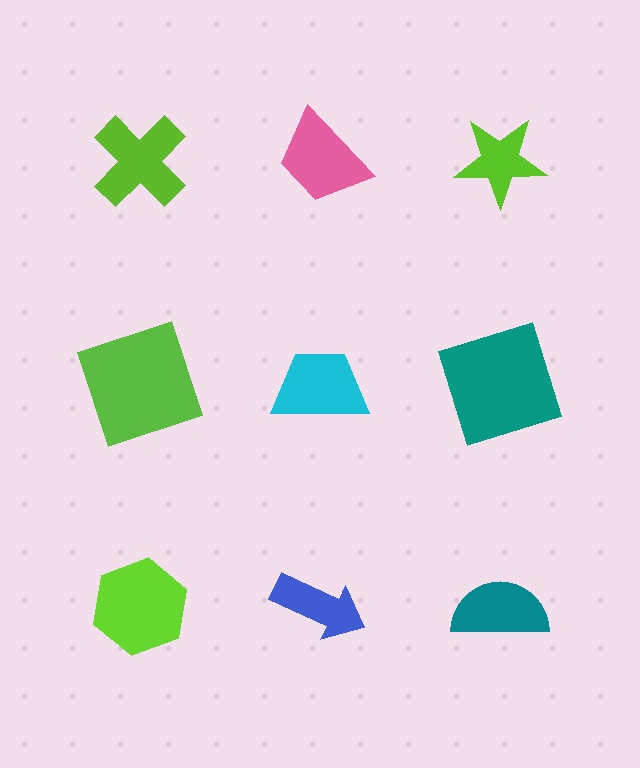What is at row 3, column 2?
A blue arrow.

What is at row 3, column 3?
A teal semicircle.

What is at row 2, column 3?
A teal square.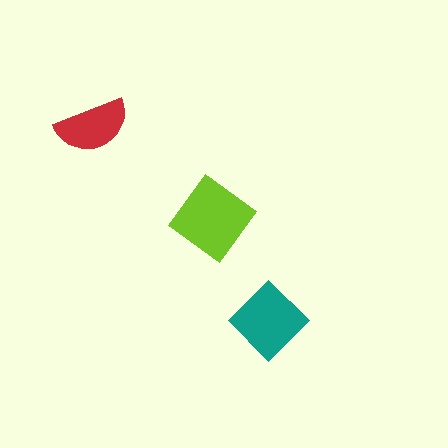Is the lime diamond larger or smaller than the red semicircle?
Larger.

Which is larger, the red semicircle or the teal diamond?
The teal diamond.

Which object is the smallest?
The red semicircle.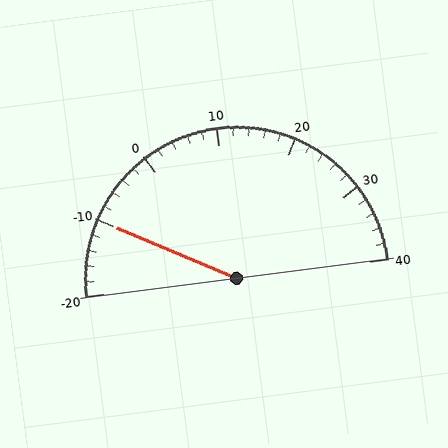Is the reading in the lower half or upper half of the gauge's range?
The reading is in the lower half of the range (-20 to 40).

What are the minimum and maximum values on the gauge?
The gauge ranges from -20 to 40.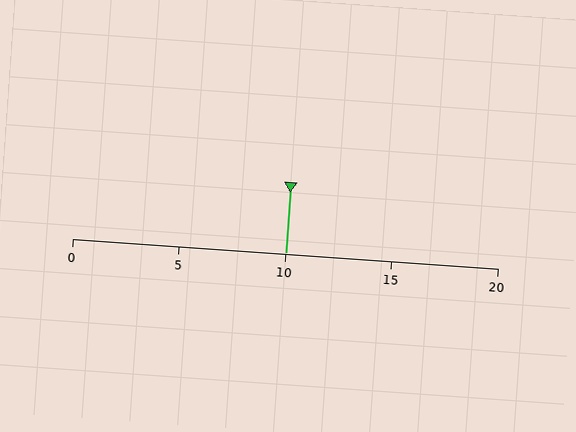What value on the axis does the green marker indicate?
The marker indicates approximately 10.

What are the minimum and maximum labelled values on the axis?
The axis runs from 0 to 20.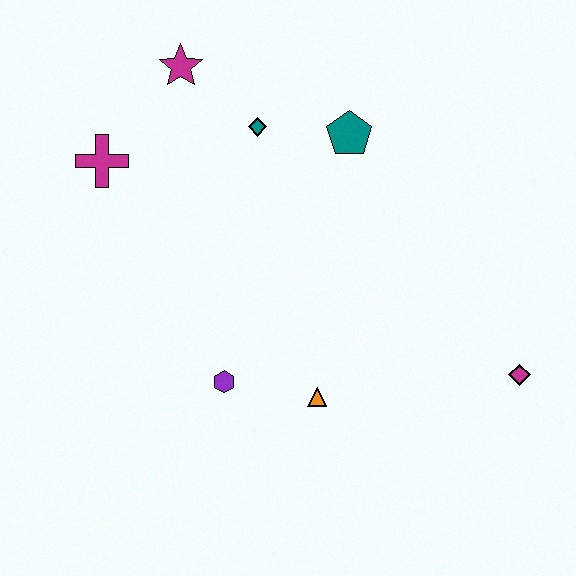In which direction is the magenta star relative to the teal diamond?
The magenta star is to the left of the teal diamond.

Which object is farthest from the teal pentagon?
The magenta diamond is farthest from the teal pentagon.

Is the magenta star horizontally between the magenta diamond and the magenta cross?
Yes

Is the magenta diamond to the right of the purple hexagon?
Yes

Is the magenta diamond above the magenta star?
No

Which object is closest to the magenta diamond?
The orange triangle is closest to the magenta diamond.